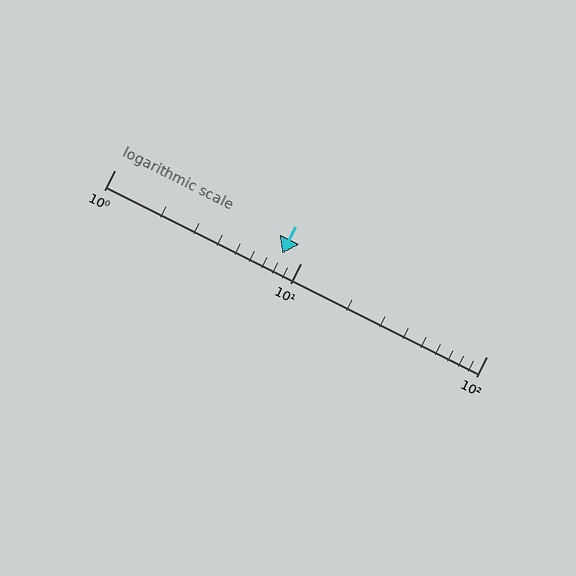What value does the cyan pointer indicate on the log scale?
The pointer indicates approximately 8.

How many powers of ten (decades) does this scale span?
The scale spans 2 decades, from 1 to 100.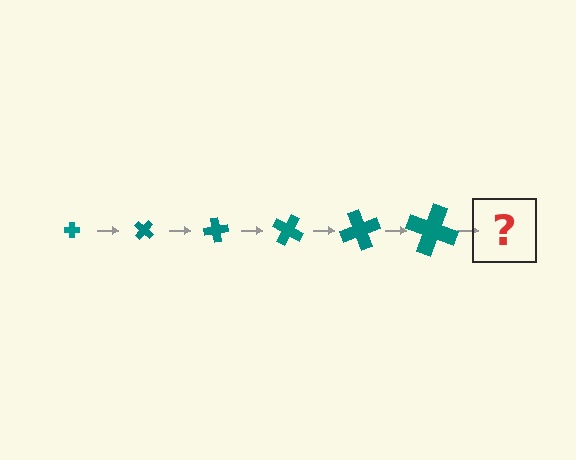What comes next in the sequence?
The next element should be a cross, larger than the previous one and rotated 240 degrees from the start.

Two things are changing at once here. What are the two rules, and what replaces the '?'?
The two rules are that the cross grows larger each step and it rotates 40 degrees each step. The '?' should be a cross, larger than the previous one and rotated 240 degrees from the start.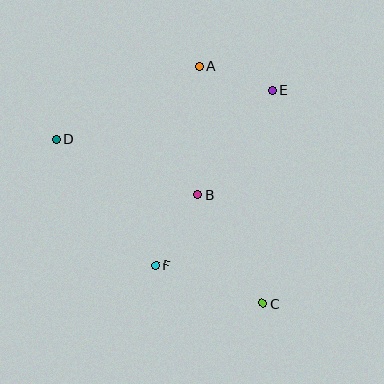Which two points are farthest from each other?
Points C and D are farthest from each other.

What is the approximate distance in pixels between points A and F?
The distance between A and F is approximately 204 pixels.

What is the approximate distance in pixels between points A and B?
The distance between A and B is approximately 129 pixels.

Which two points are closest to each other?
Points A and E are closest to each other.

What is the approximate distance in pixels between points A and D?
The distance between A and D is approximately 161 pixels.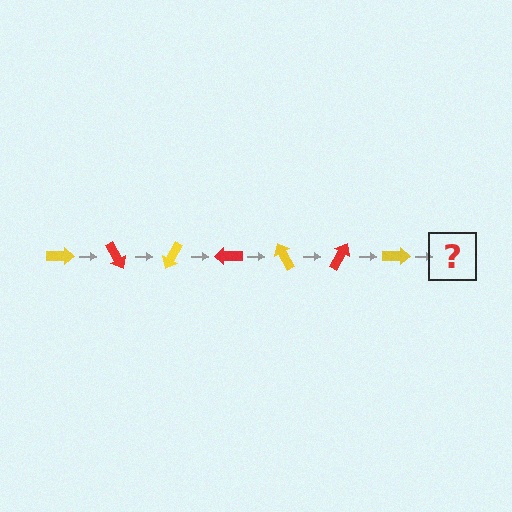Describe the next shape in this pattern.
It should be a red arrow, rotated 420 degrees from the start.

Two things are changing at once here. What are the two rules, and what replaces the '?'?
The two rules are that it rotates 60 degrees each step and the color cycles through yellow and red. The '?' should be a red arrow, rotated 420 degrees from the start.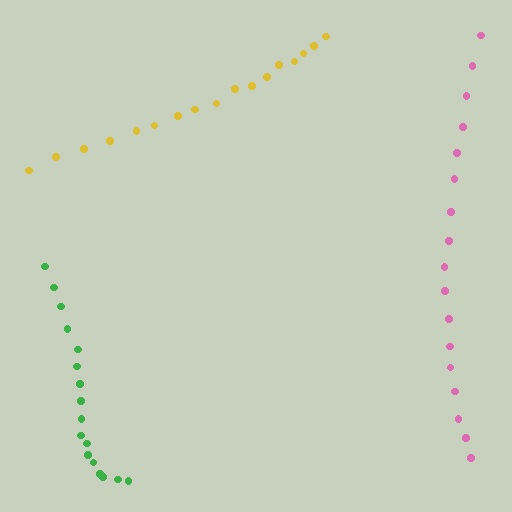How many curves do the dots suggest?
There are 3 distinct paths.